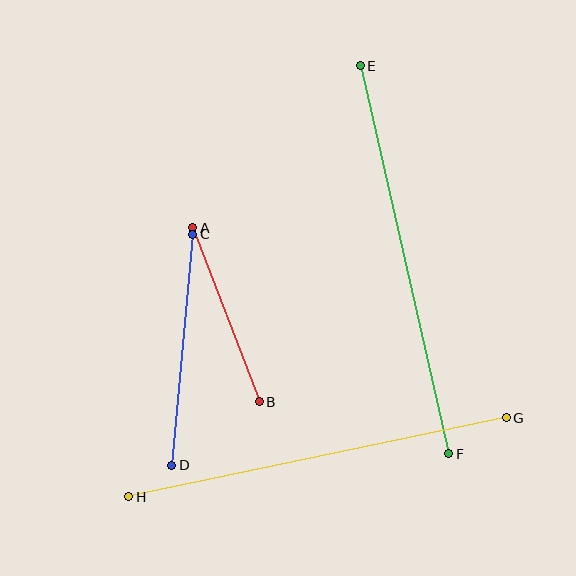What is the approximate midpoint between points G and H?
The midpoint is at approximately (318, 457) pixels.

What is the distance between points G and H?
The distance is approximately 385 pixels.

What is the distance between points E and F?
The distance is approximately 398 pixels.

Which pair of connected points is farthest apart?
Points E and F are farthest apart.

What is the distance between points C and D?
The distance is approximately 232 pixels.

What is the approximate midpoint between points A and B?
The midpoint is at approximately (226, 315) pixels.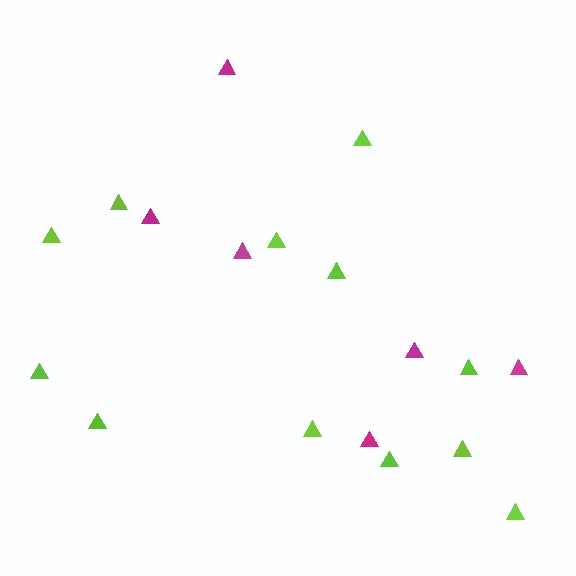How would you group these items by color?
There are 2 groups: one group of lime triangles (12) and one group of magenta triangles (6).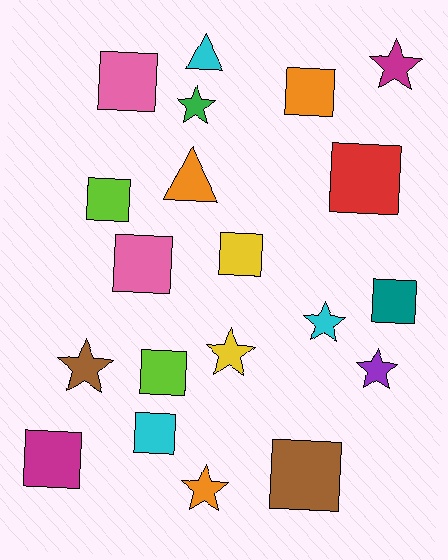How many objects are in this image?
There are 20 objects.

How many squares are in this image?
There are 11 squares.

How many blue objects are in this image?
There are no blue objects.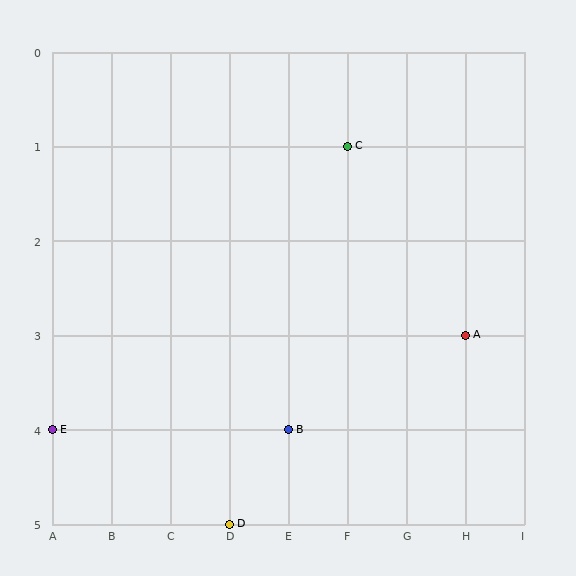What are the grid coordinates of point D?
Point D is at grid coordinates (D, 5).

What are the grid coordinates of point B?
Point B is at grid coordinates (E, 4).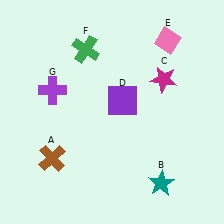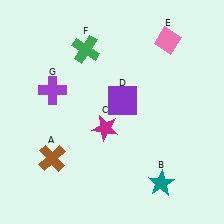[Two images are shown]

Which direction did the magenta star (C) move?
The magenta star (C) moved left.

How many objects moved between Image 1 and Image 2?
1 object moved between the two images.